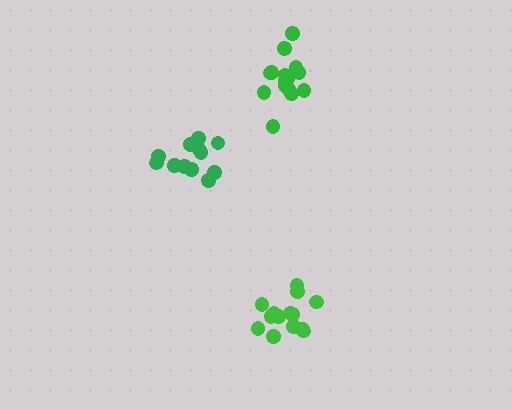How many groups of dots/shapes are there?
There are 3 groups.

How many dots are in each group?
Group 1: 14 dots, Group 2: 12 dots, Group 3: 15 dots (41 total).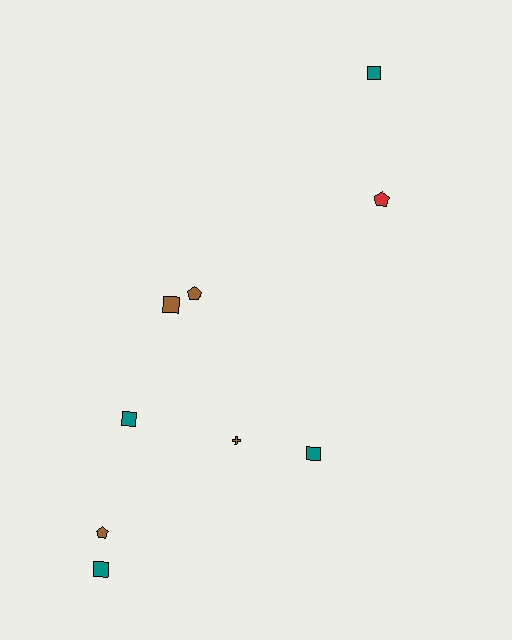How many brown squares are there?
There is 1 brown square.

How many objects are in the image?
There are 9 objects.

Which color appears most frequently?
Teal, with 4 objects.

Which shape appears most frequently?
Square, with 5 objects.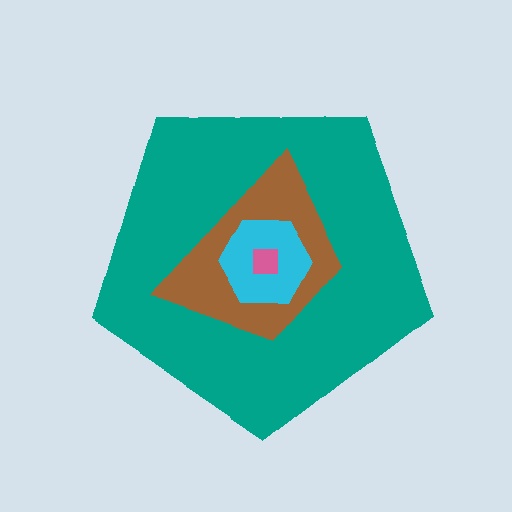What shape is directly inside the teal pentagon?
The brown trapezoid.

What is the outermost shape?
The teal pentagon.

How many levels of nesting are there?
4.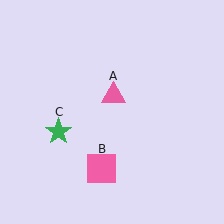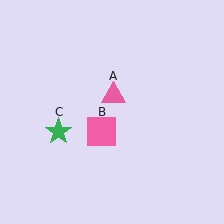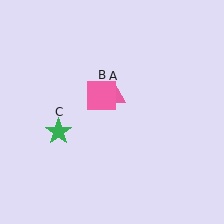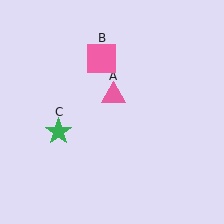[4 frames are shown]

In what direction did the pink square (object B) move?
The pink square (object B) moved up.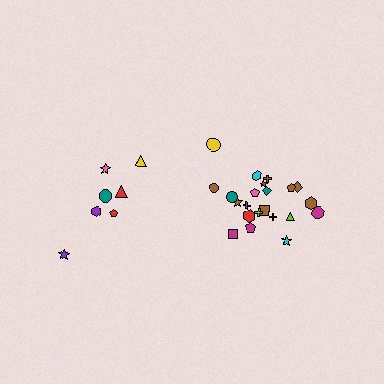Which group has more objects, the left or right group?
The right group.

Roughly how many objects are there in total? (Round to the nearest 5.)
Roughly 30 objects in total.